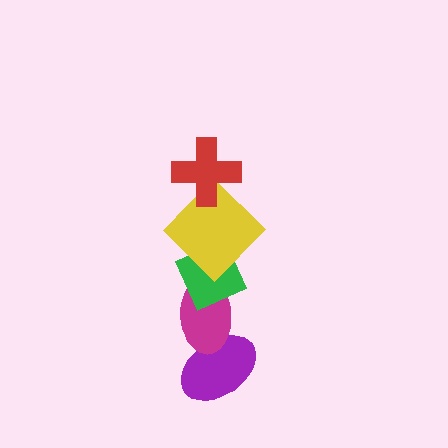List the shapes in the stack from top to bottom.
From top to bottom: the red cross, the yellow diamond, the green diamond, the magenta ellipse, the purple ellipse.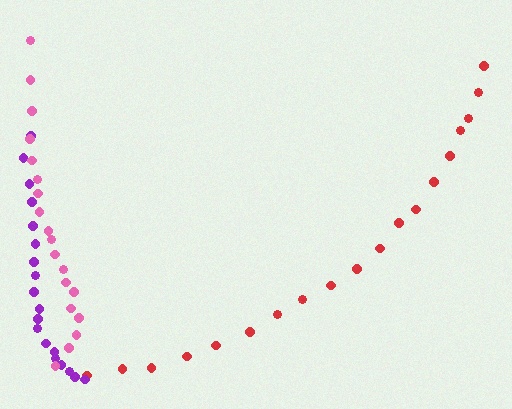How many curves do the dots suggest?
There are 3 distinct paths.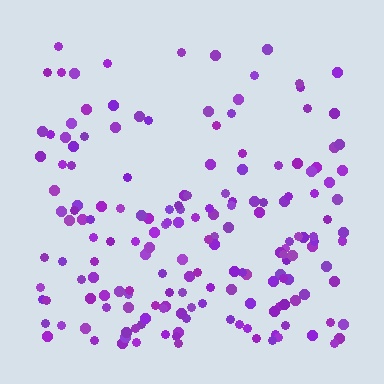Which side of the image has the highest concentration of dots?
The bottom.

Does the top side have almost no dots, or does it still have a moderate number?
Still a moderate number, just noticeably fewer than the bottom.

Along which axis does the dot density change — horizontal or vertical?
Vertical.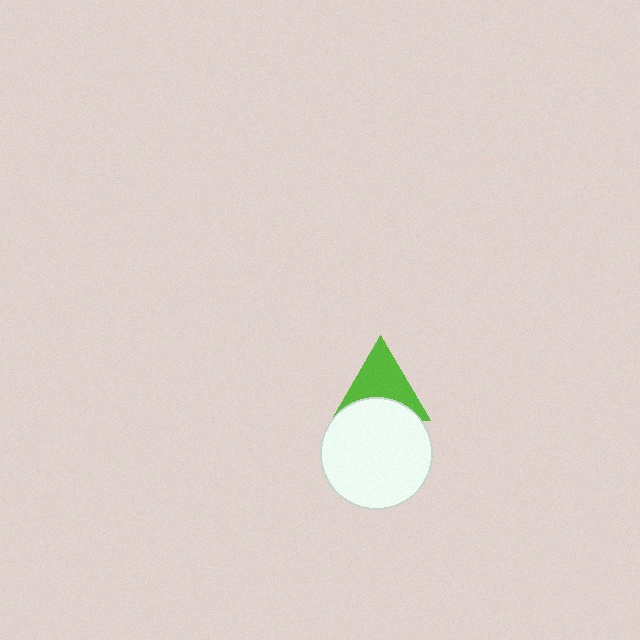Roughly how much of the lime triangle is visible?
About half of it is visible (roughly 64%).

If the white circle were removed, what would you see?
You would see the complete lime triangle.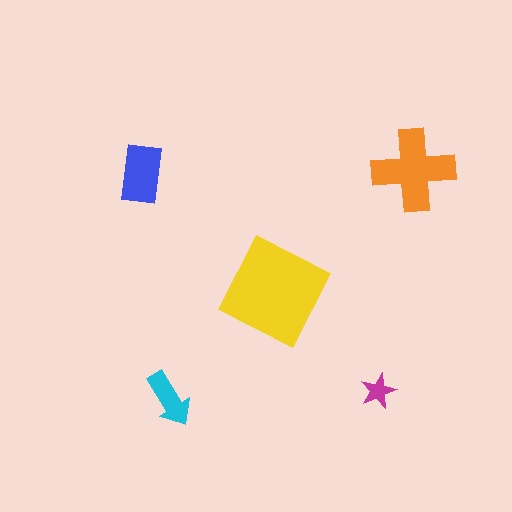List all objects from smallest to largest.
The magenta star, the cyan arrow, the blue rectangle, the orange cross, the yellow square.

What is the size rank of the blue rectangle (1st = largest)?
3rd.